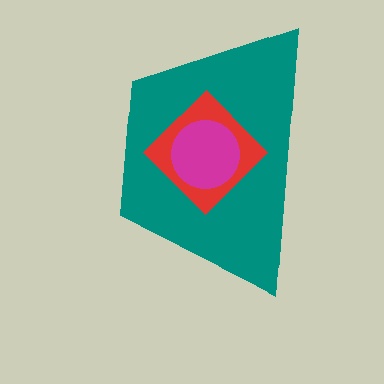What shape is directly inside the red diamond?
The magenta circle.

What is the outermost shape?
The teal trapezoid.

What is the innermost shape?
The magenta circle.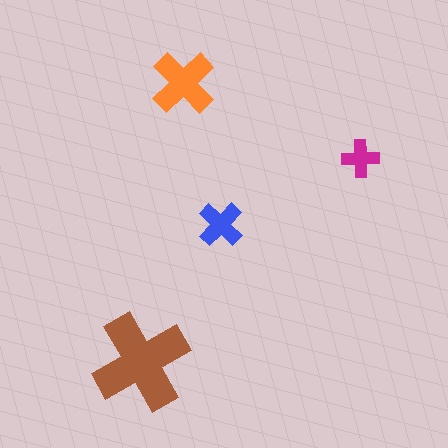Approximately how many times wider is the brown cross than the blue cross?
About 2 times wider.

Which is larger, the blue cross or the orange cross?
The orange one.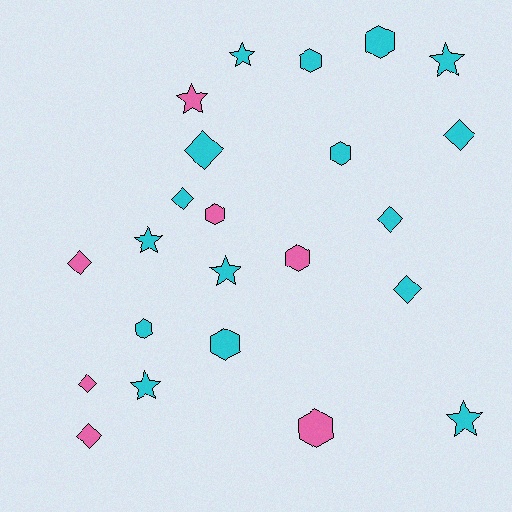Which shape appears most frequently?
Hexagon, with 8 objects.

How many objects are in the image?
There are 23 objects.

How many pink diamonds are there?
There are 3 pink diamonds.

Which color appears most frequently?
Cyan, with 16 objects.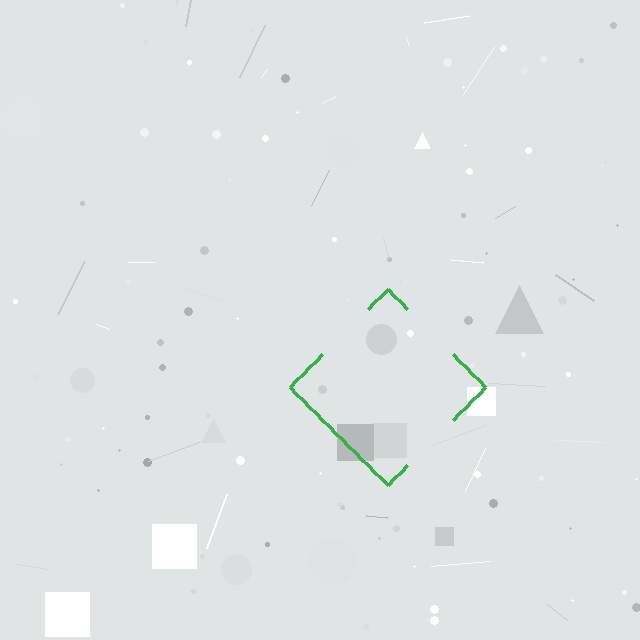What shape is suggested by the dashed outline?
The dashed outline suggests a diamond.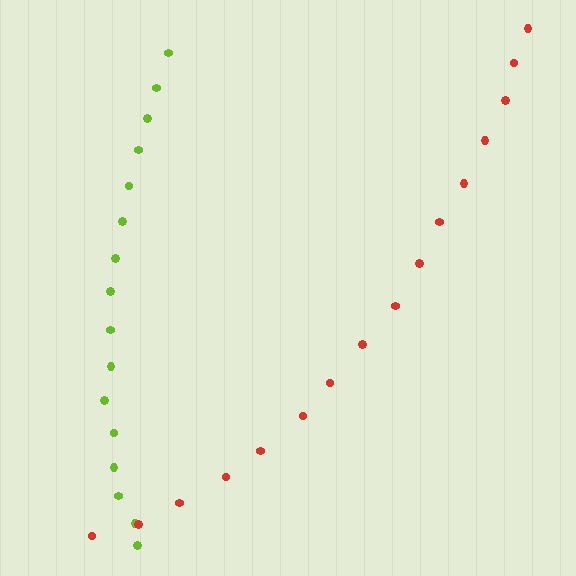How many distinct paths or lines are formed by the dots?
There are 2 distinct paths.